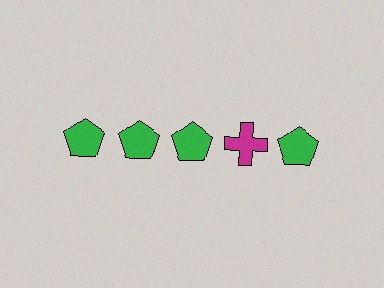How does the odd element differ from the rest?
It differs in both color (magenta instead of green) and shape (cross instead of pentagon).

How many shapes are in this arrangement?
There are 5 shapes arranged in a grid pattern.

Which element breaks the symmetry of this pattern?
The magenta cross in the top row, second from right column breaks the symmetry. All other shapes are green pentagons.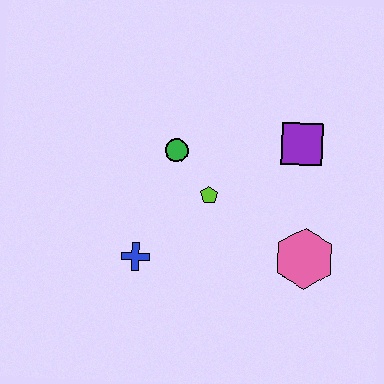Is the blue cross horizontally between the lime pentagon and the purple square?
No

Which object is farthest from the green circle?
The pink hexagon is farthest from the green circle.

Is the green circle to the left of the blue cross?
No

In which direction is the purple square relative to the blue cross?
The purple square is to the right of the blue cross.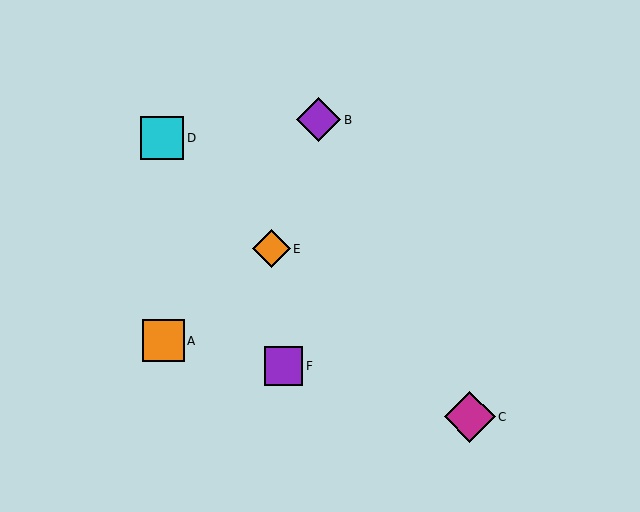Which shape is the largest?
The magenta diamond (labeled C) is the largest.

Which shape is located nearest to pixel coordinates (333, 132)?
The purple diamond (labeled B) at (319, 120) is nearest to that location.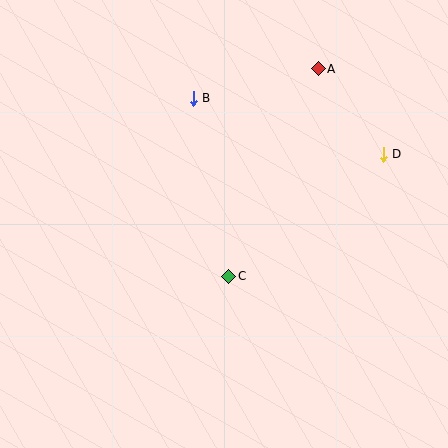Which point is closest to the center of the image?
Point C at (229, 276) is closest to the center.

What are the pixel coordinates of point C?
Point C is at (229, 276).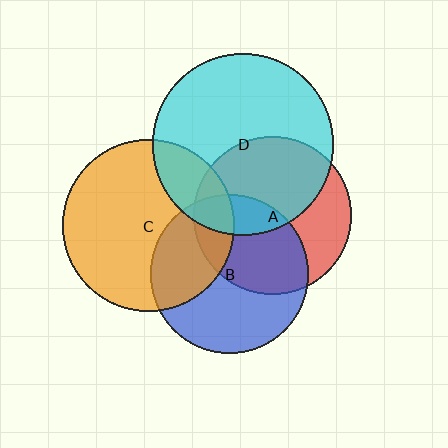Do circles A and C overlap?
Yes.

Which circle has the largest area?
Circle D (cyan).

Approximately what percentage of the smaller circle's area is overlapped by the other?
Approximately 15%.